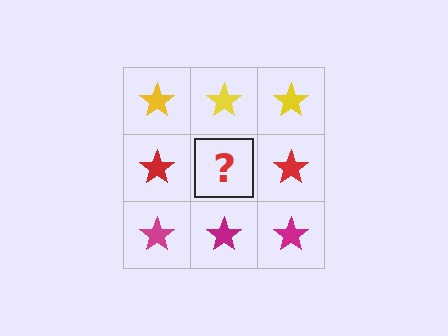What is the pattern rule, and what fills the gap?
The rule is that each row has a consistent color. The gap should be filled with a red star.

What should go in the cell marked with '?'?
The missing cell should contain a red star.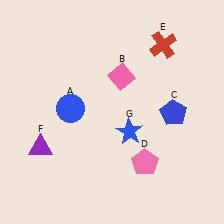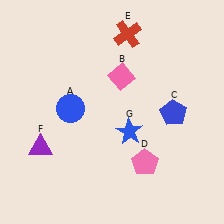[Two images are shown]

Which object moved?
The red cross (E) moved left.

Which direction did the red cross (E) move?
The red cross (E) moved left.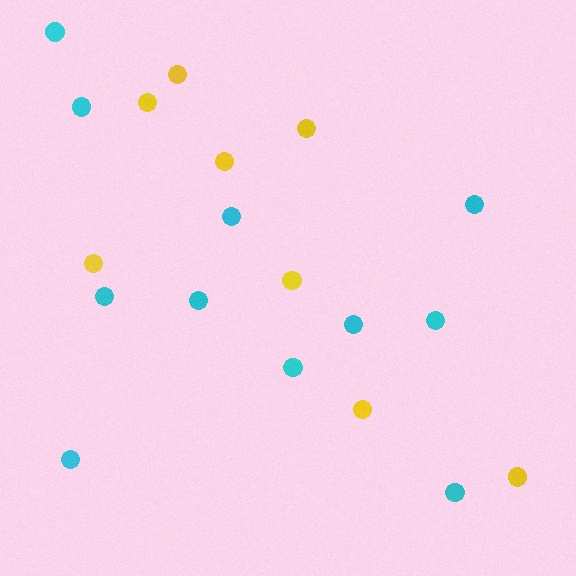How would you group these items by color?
There are 2 groups: one group of yellow circles (8) and one group of cyan circles (11).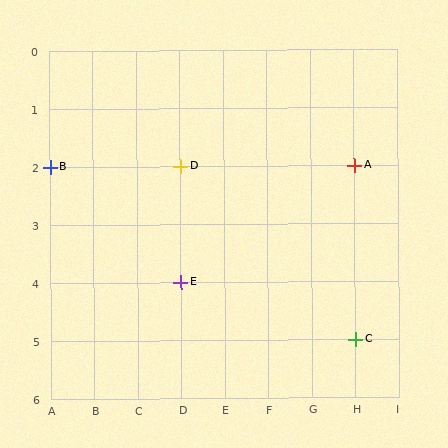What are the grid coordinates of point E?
Point E is at grid coordinates (D, 4).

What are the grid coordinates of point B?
Point B is at grid coordinates (A, 2).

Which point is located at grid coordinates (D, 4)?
Point E is at (D, 4).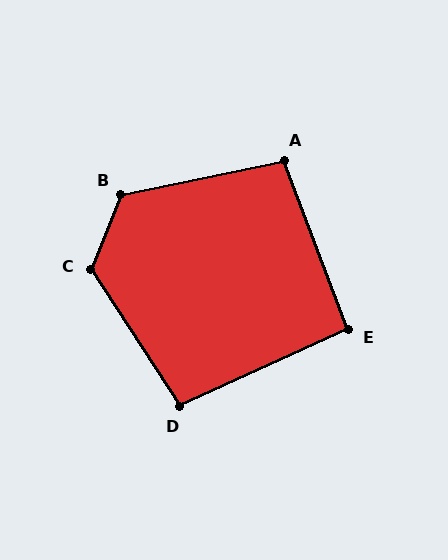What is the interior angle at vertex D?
Approximately 99 degrees (obtuse).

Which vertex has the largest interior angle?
C, at approximately 125 degrees.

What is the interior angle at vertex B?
Approximately 124 degrees (obtuse).